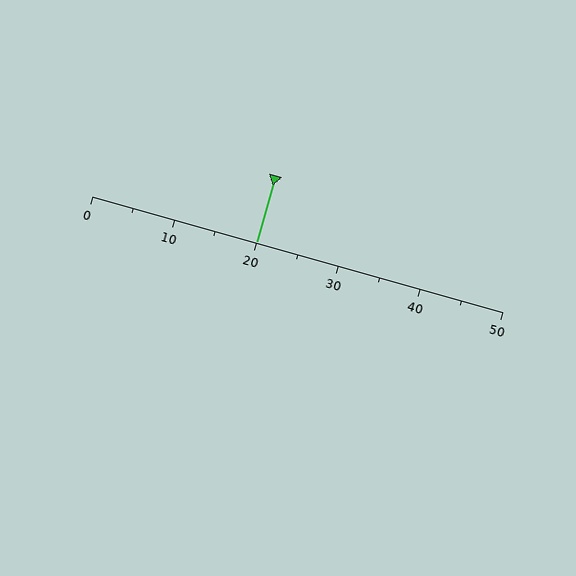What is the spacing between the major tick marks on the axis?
The major ticks are spaced 10 apart.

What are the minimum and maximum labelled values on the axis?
The axis runs from 0 to 50.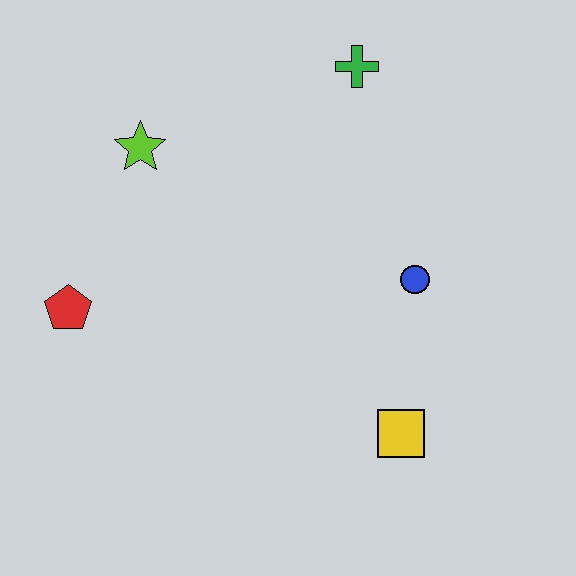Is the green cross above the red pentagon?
Yes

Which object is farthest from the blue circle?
The red pentagon is farthest from the blue circle.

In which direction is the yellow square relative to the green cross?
The yellow square is below the green cross.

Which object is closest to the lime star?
The red pentagon is closest to the lime star.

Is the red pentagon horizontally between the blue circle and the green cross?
No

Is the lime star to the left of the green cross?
Yes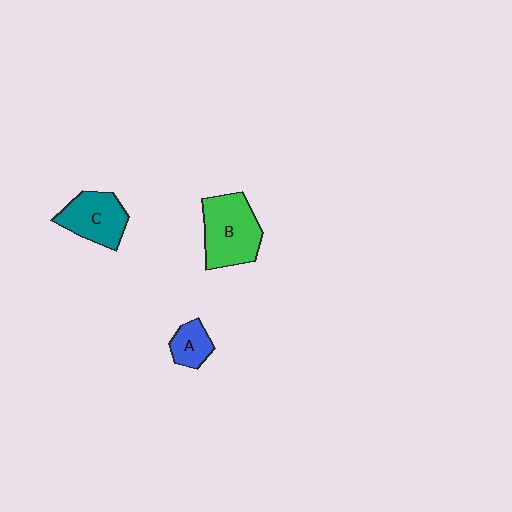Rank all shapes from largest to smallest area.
From largest to smallest: B (green), C (teal), A (blue).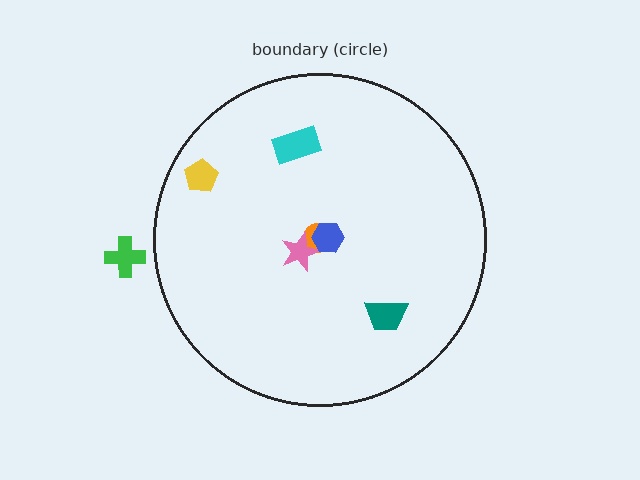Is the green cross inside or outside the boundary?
Outside.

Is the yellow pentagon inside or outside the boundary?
Inside.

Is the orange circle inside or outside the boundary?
Inside.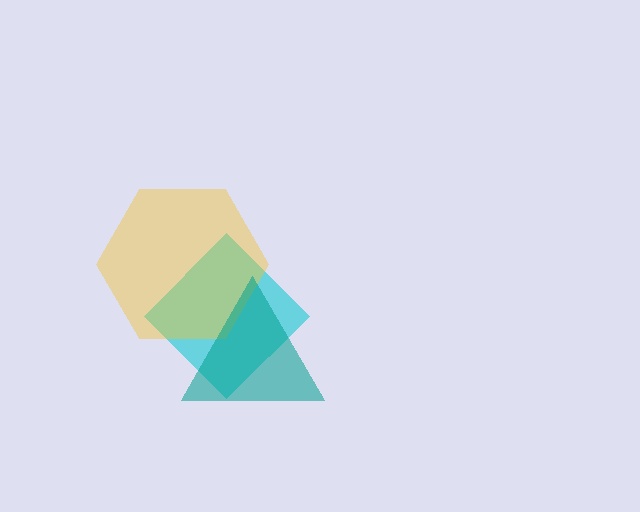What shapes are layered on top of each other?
The layered shapes are: a cyan diamond, a yellow hexagon, a teal triangle.